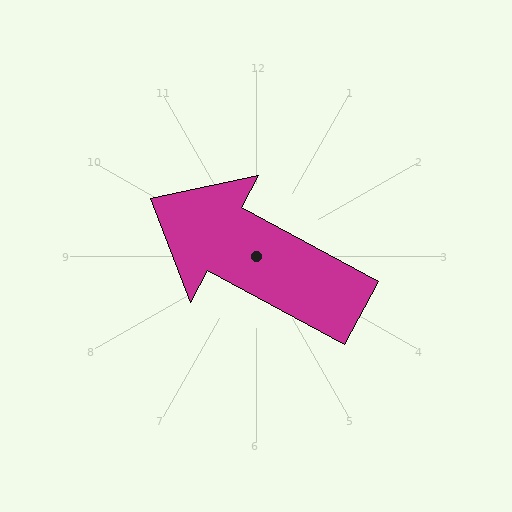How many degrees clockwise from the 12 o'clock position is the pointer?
Approximately 299 degrees.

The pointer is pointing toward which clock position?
Roughly 10 o'clock.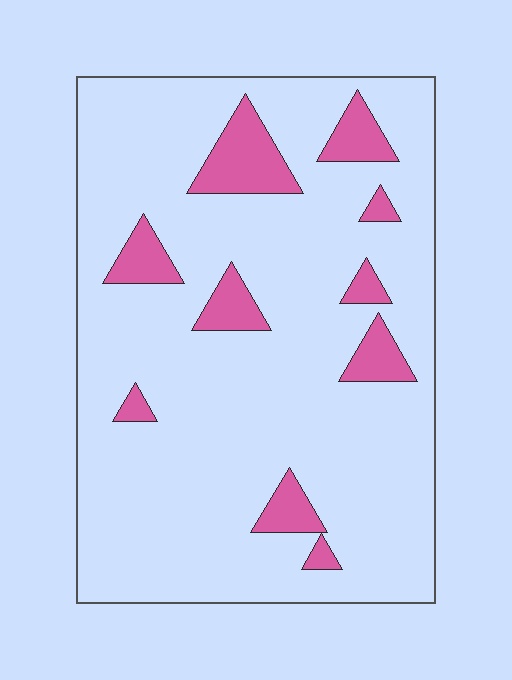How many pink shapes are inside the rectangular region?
10.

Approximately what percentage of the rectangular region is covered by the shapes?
Approximately 15%.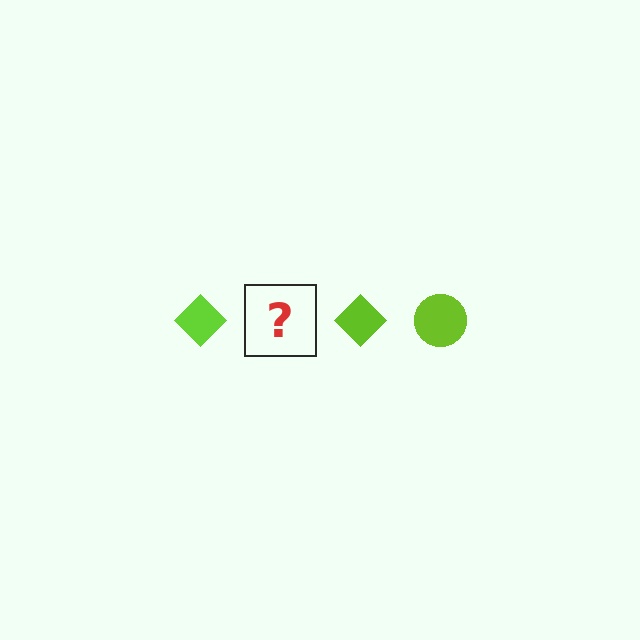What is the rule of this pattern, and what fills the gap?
The rule is that the pattern cycles through diamond, circle shapes in lime. The gap should be filled with a lime circle.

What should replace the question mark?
The question mark should be replaced with a lime circle.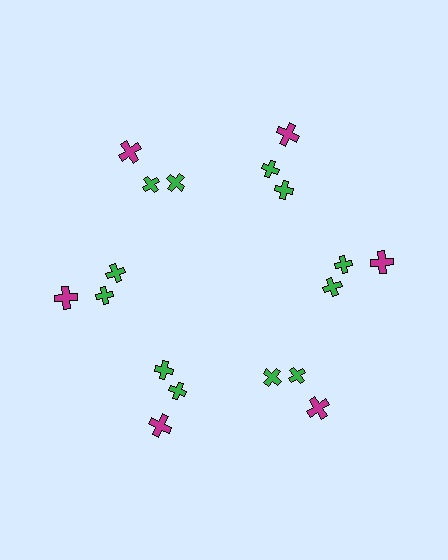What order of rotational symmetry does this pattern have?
This pattern has 6-fold rotational symmetry.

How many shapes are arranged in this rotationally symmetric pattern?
There are 18 shapes, arranged in 6 groups of 3.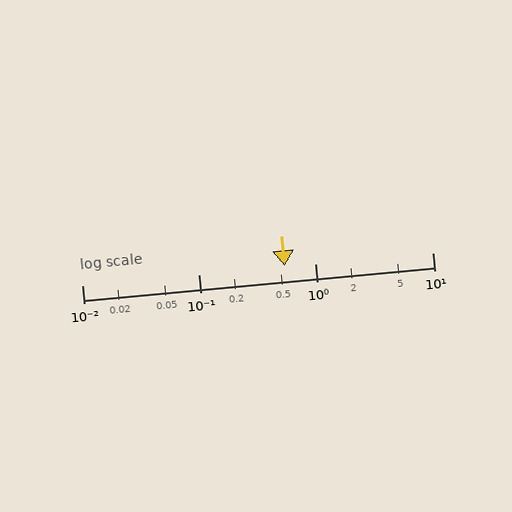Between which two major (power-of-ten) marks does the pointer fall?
The pointer is between 0.1 and 1.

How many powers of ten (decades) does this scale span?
The scale spans 3 decades, from 0.01 to 10.